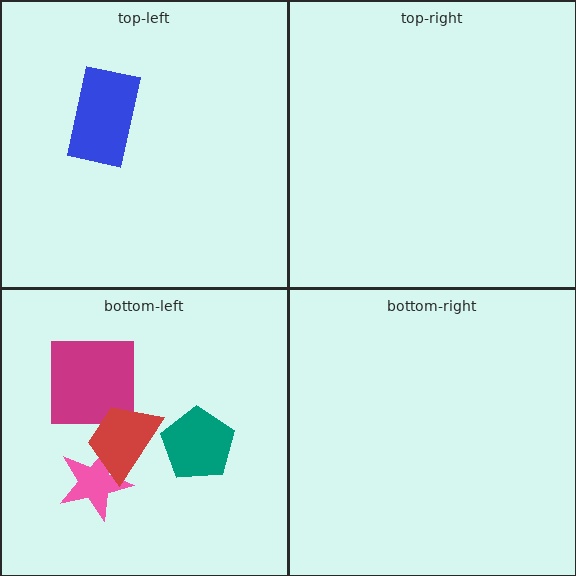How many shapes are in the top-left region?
1.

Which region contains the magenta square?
The bottom-left region.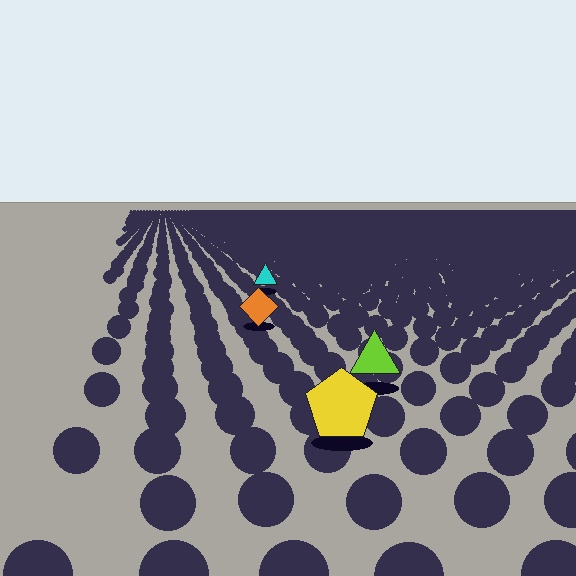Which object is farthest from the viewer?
The cyan triangle is farthest from the viewer. It appears smaller and the ground texture around it is denser.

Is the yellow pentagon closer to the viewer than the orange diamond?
Yes. The yellow pentagon is closer — you can tell from the texture gradient: the ground texture is coarser near it.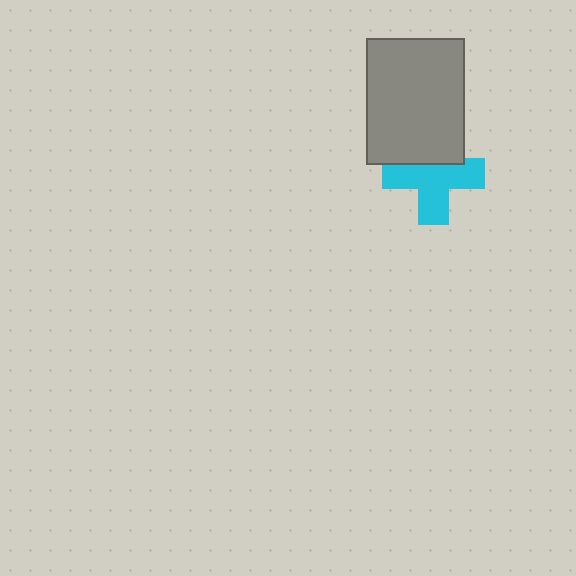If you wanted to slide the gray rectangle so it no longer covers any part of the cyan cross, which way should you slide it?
Slide it up — that is the most direct way to separate the two shapes.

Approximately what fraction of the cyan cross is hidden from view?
Roughly 32% of the cyan cross is hidden behind the gray rectangle.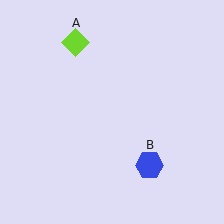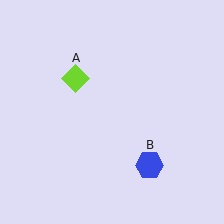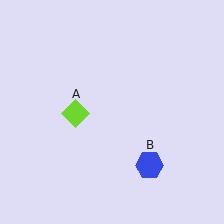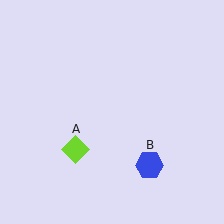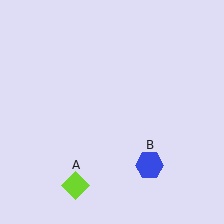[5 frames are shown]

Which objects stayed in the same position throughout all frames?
Blue hexagon (object B) remained stationary.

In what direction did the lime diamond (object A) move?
The lime diamond (object A) moved down.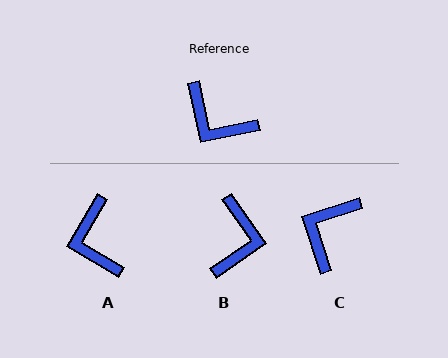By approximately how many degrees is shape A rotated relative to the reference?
Approximately 43 degrees clockwise.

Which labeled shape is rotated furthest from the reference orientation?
B, about 113 degrees away.